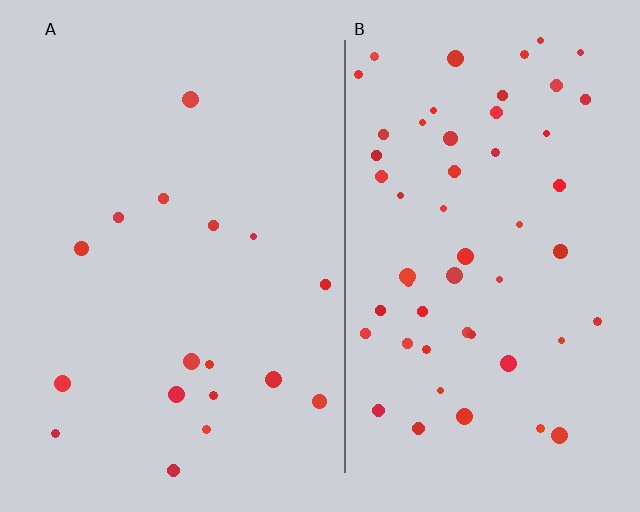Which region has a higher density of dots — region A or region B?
B (the right).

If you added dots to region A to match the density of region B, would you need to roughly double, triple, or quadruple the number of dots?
Approximately triple.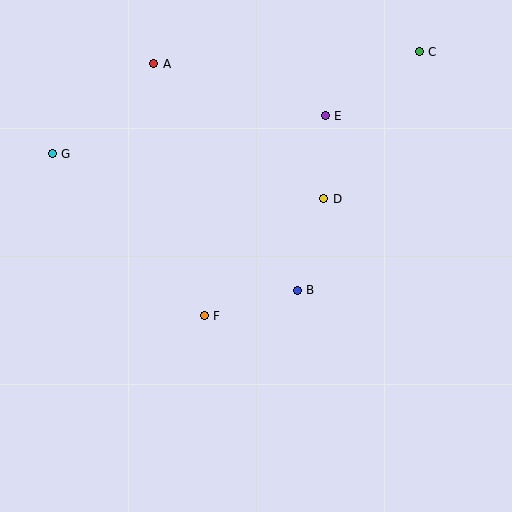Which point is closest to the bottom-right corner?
Point B is closest to the bottom-right corner.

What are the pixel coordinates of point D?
Point D is at (324, 199).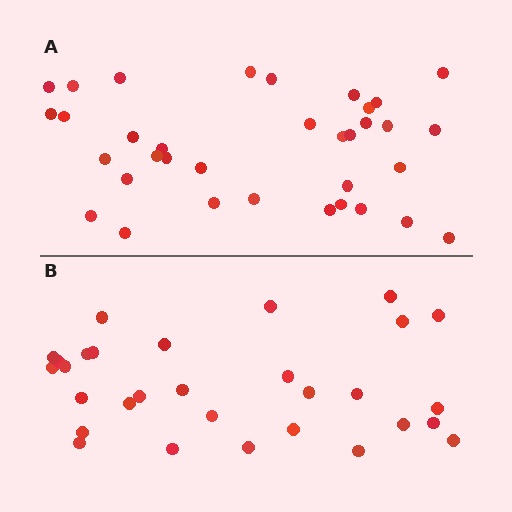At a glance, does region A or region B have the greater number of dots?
Region A (the top region) has more dots.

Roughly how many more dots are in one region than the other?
Region A has about 5 more dots than region B.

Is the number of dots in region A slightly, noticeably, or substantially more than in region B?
Region A has only slightly more — the two regions are fairly close. The ratio is roughly 1.2 to 1.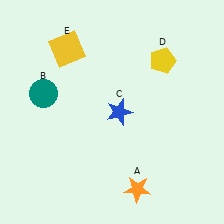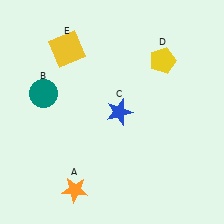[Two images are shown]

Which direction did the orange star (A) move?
The orange star (A) moved left.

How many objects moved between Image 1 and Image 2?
1 object moved between the two images.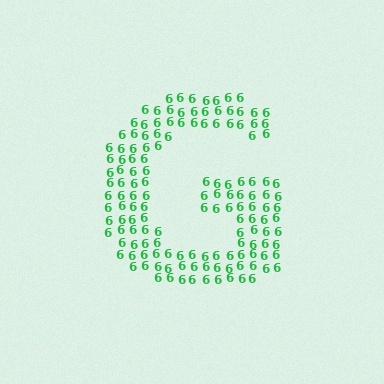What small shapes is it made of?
It is made of small digit 6's.